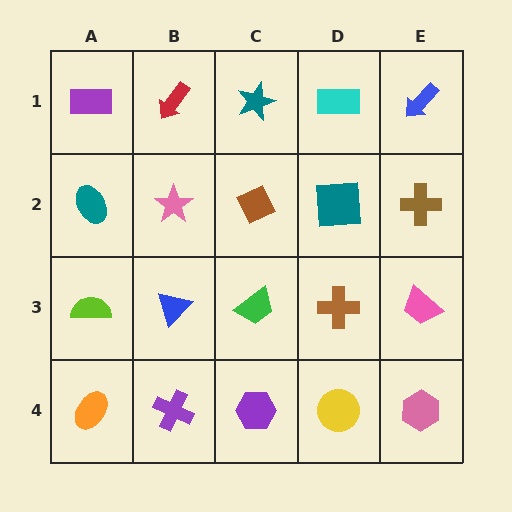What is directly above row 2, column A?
A purple rectangle.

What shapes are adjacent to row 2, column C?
A teal star (row 1, column C), a green trapezoid (row 3, column C), a pink star (row 2, column B), a teal square (row 2, column D).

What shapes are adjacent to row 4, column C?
A green trapezoid (row 3, column C), a purple cross (row 4, column B), a yellow circle (row 4, column D).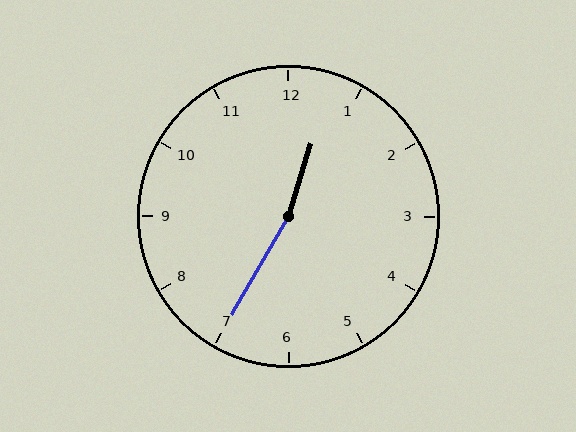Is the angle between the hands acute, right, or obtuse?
It is obtuse.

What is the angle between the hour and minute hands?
Approximately 168 degrees.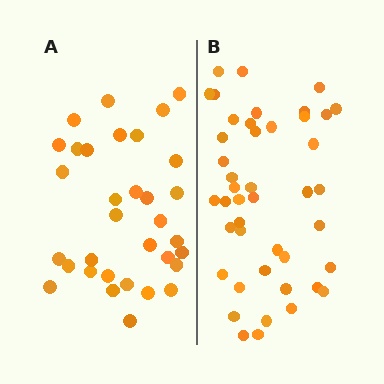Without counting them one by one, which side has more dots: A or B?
Region B (the right region) has more dots.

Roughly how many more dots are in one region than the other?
Region B has roughly 12 or so more dots than region A.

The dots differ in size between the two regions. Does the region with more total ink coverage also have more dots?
No. Region A has more total ink coverage because its dots are larger, but region B actually contains more individual dots. Total area can be misleading — the number of items is what matters here.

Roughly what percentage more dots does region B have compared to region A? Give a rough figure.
About 35% more.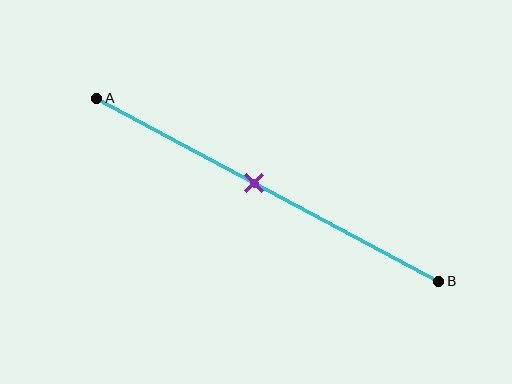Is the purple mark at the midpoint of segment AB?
No, the mark is at about 45% from A, not at the 50% midpoint.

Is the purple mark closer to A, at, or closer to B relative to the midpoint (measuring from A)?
The purple mark is closer to point A than the midpoint of segment AB.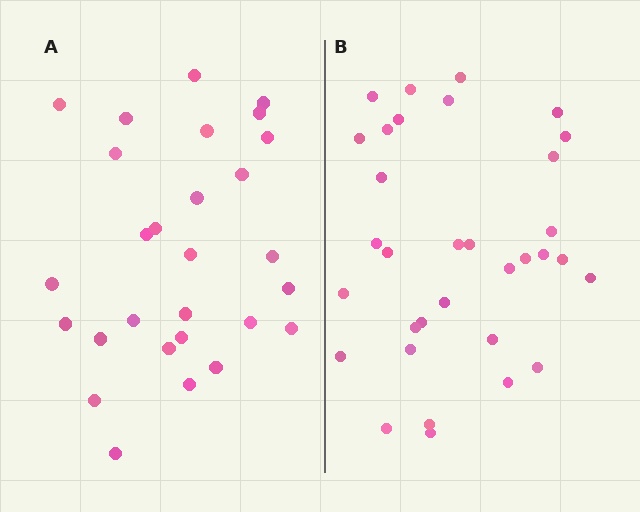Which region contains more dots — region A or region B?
Region B (the right region) has more dots.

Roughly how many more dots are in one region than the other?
Region B has about 5 more dots than region A.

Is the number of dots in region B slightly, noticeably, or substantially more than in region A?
Region B has only slightly more — the two regions are fairly close. The ratio is roughly 1.2 to 1.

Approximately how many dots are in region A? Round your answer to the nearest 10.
About 30 dots. (The exact count is 28, which rounds to 30.)